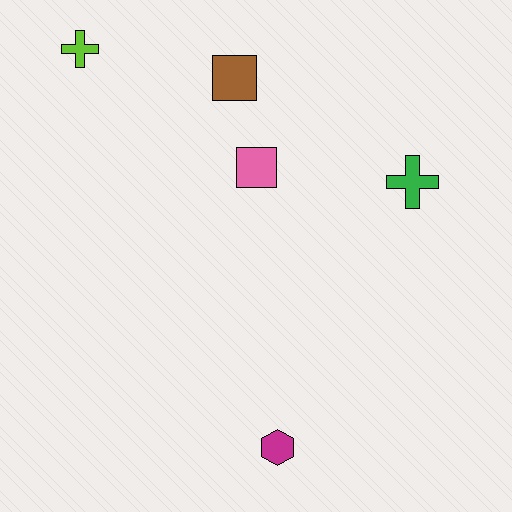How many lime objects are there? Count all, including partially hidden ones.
There is 1 lime object.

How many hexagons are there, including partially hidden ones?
There is 1 hexagon.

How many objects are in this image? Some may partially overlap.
There are 5 objects.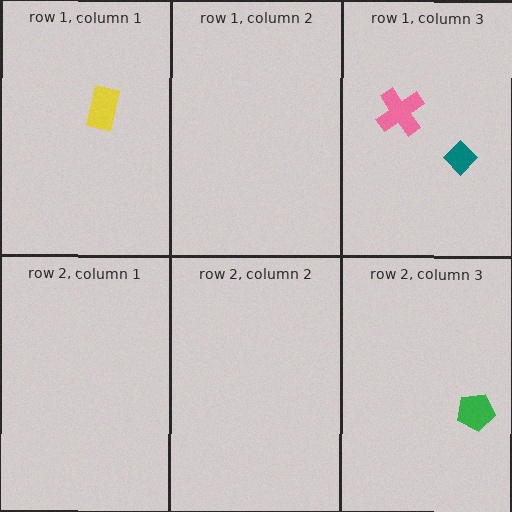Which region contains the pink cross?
The row 1, column 3 region.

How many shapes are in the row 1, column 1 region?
1.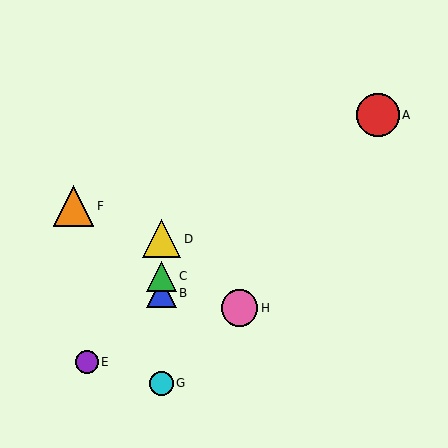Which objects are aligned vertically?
Objects B, C, D, G are aligned vertically.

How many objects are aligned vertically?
4 objects (B, C, D, G) are aligned vertically.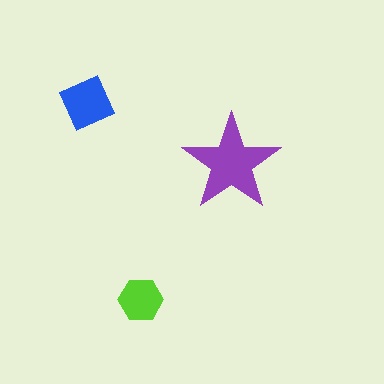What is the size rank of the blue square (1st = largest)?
2nd.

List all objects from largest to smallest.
The purple star, the blue square, the lime hexagon.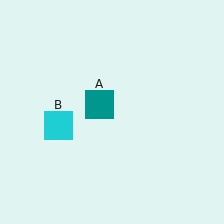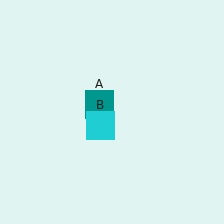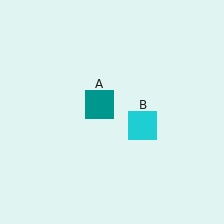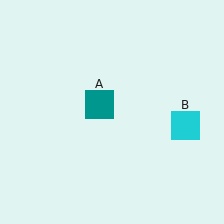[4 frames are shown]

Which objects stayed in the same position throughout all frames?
Teal square (object A) remained stationary.